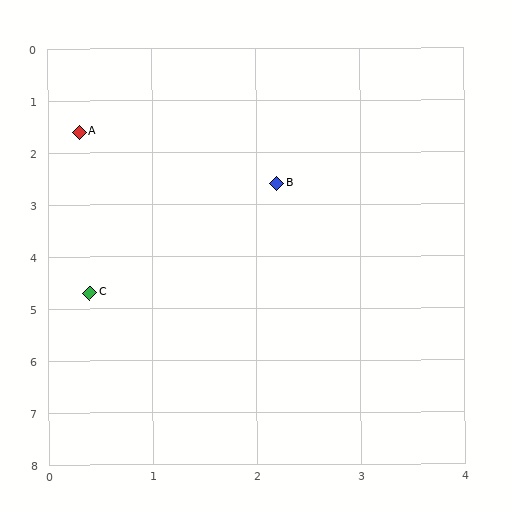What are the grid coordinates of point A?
Point A is at approximately (0.3, 1.6).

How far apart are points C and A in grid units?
Points C and A are about 3.1 grid units apart.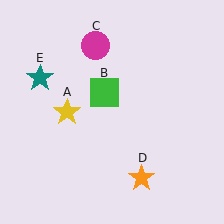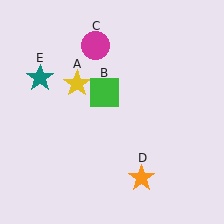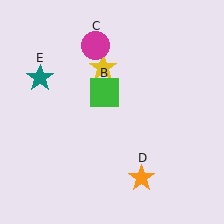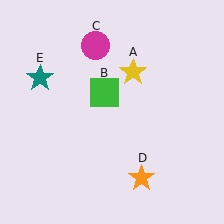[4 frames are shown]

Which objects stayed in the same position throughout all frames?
Green square (object B) and magenta circle (object C) and orange star (object D) and teal star (object E) remained stationary.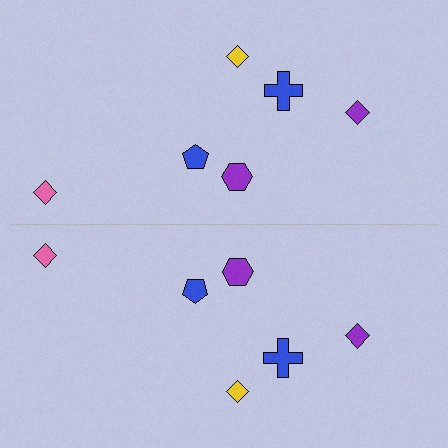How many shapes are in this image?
There are 12 shapes in this image.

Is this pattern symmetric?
Yes, this pattern has bilateral (reflection) symmetry.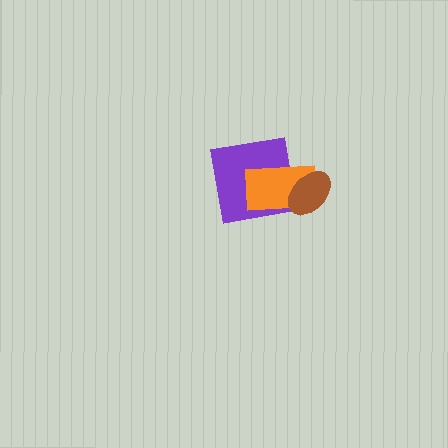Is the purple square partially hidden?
Yes, it is partially covered by another shape.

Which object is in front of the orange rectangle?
The brown ellipse is in front of the orange rectangle.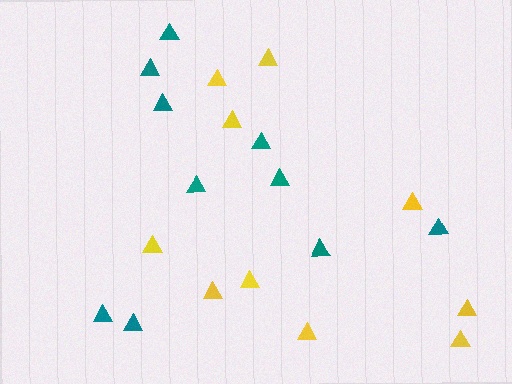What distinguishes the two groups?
There are 2 groups: one group of teal triangles (10) and one group of yellow triangles (10).